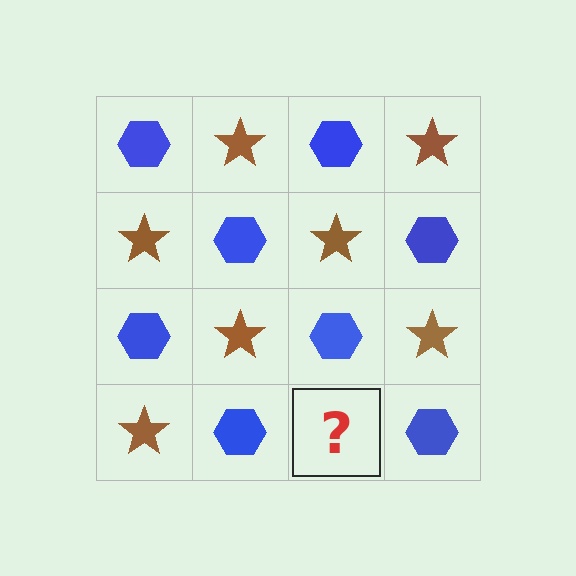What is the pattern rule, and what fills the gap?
The rule is that it alternates blue hexagon and brown star in a checkerboard pattern. The gap should be filled with a brown star.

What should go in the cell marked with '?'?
The missing cell should contain a brown star.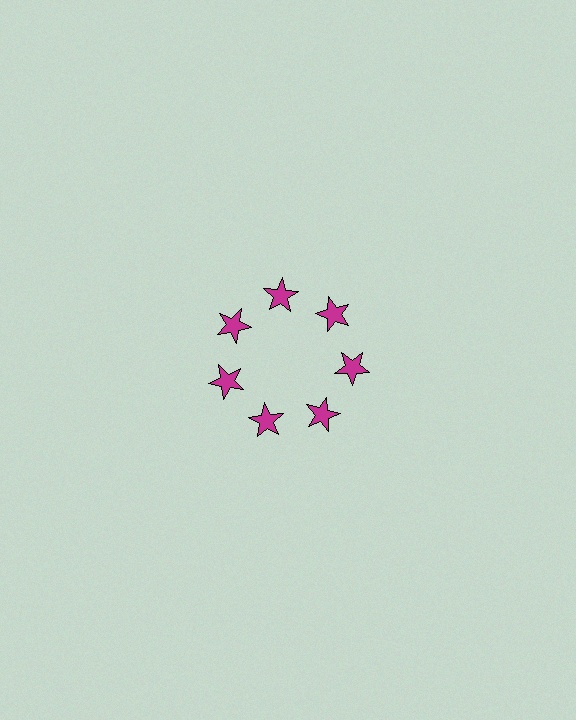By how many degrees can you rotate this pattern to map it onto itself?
The pattern maps onto itself every 51 degrees of rotation.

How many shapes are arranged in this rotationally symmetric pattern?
There are 7 shapes, arranged in 7 groups of 1.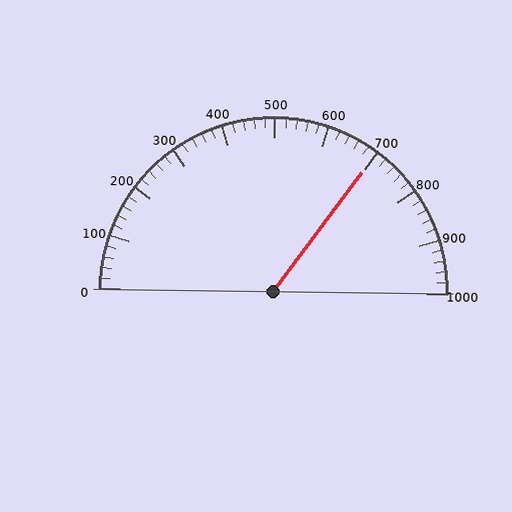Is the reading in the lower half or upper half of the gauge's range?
The reading is in the upper half of the range (0 to 1000).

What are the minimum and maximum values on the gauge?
The gauge ranges from 0 to 1000.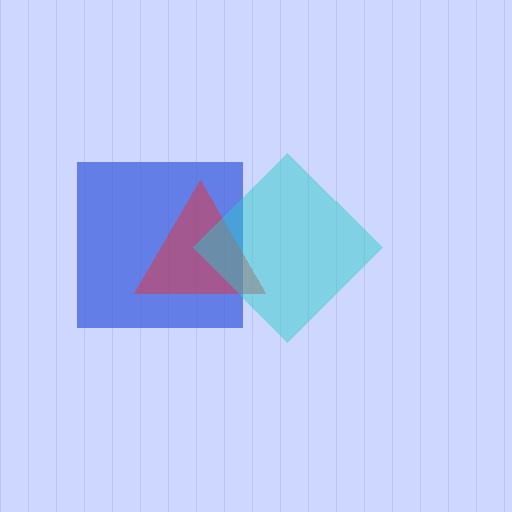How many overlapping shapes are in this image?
There are 3 overlapping shapes in the image.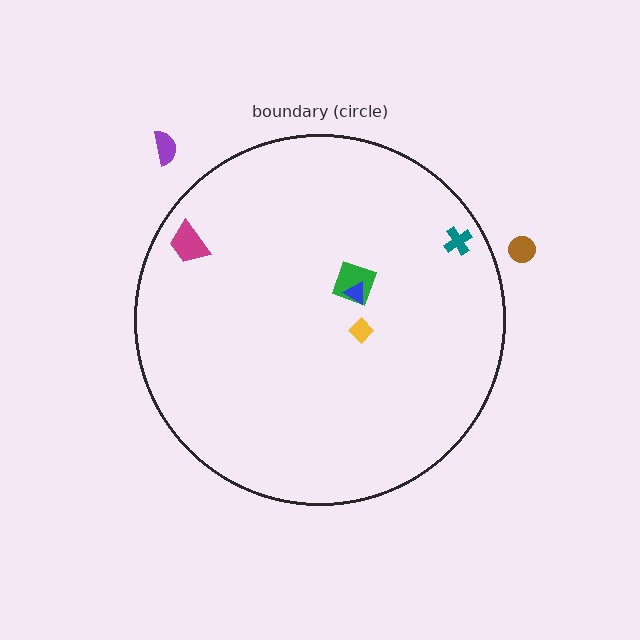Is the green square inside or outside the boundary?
Inside.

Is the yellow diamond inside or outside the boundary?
Inside.